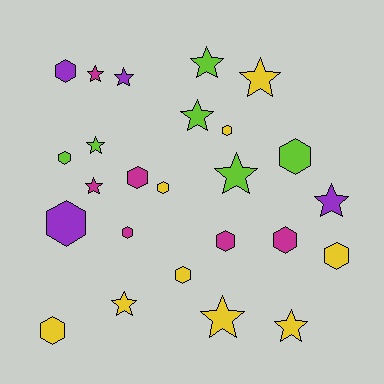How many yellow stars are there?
There are 4 yellow stars.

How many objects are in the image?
There are 25 objects.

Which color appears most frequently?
Yellow, with 9 objects.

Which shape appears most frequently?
Hexagon, with 13 objects.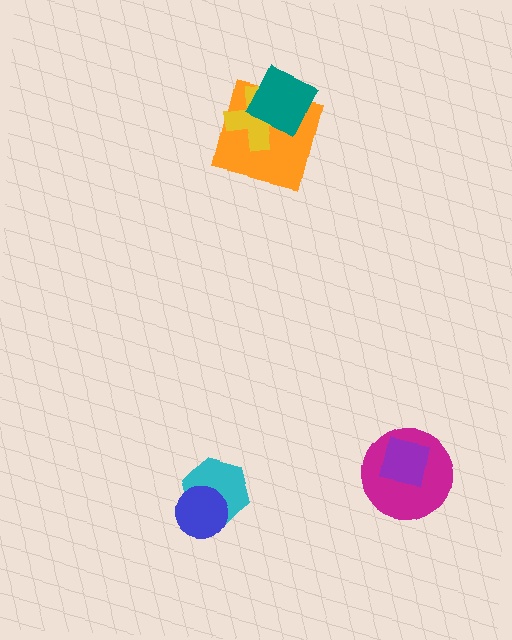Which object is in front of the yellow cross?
The teal diamond is in front of the yellow cross.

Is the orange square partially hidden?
Yes, it is partially covered by another shape.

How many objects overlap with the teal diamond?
2 objects overlap with the teal diamond.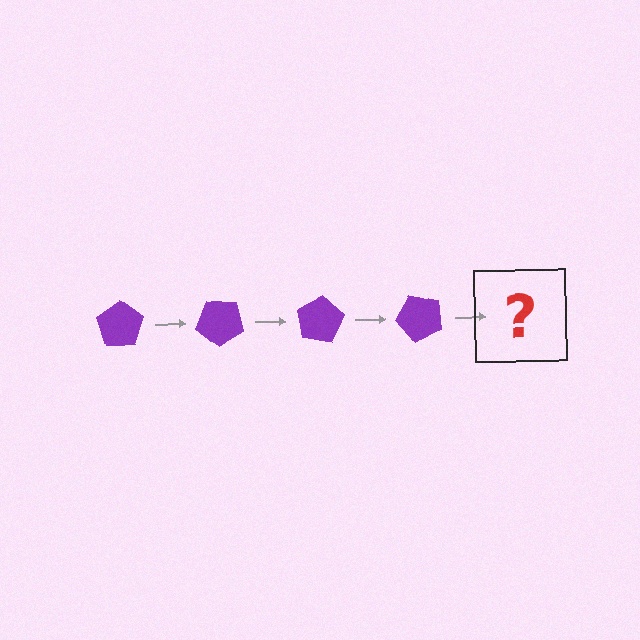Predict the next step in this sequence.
The next step is a purple pentagon rotated 160 degrees.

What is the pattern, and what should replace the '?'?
The pattern is that the pentagon rotates 40 degrees each step. The '?' should be a purple pentagon rotated 160 degrees.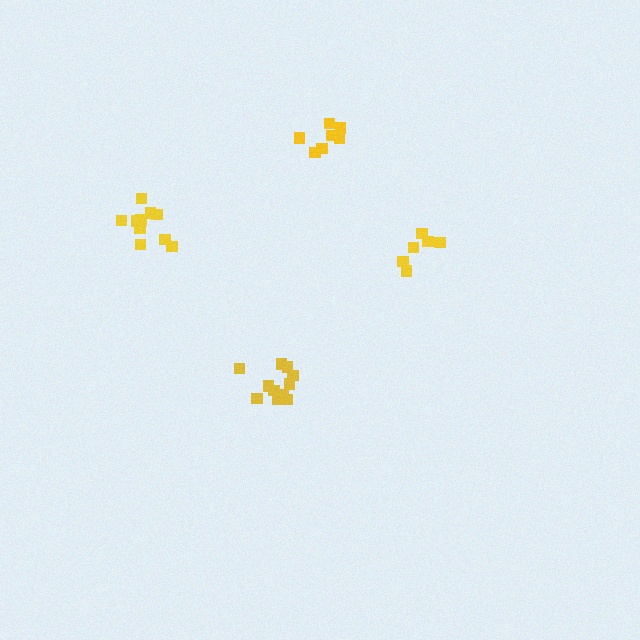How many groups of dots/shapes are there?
There are 4 groups.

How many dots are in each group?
Group 1: 10 dots, Group 2: 6 dots, Group 3: 7 dots, Group 4: 12 dots (35 total).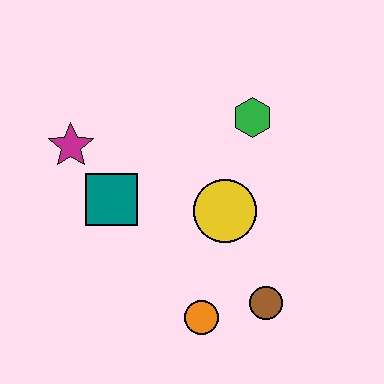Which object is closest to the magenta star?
The teal square is closest to the magenta star.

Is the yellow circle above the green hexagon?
No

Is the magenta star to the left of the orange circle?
Yes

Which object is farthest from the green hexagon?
The orange circle is farthest from the green hexagon.